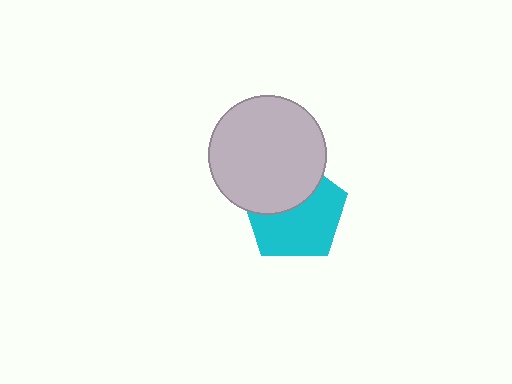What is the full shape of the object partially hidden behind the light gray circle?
The partially hidden object is a cyan pentagon.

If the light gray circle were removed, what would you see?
You would see the complete cyan pentagon.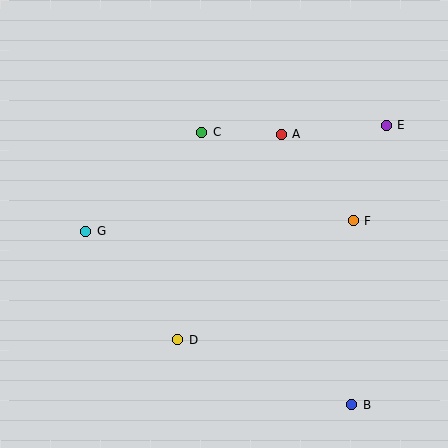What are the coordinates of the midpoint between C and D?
The midpoint between C and D is at (190, 236).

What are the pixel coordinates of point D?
Point D is at (178, 340).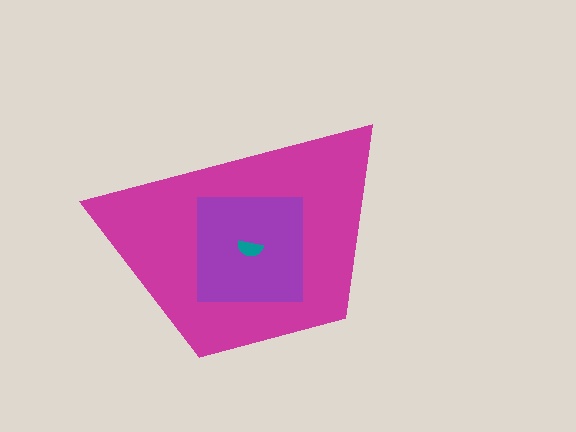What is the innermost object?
The teal semicircle.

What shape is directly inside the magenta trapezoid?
The purple square.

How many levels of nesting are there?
3.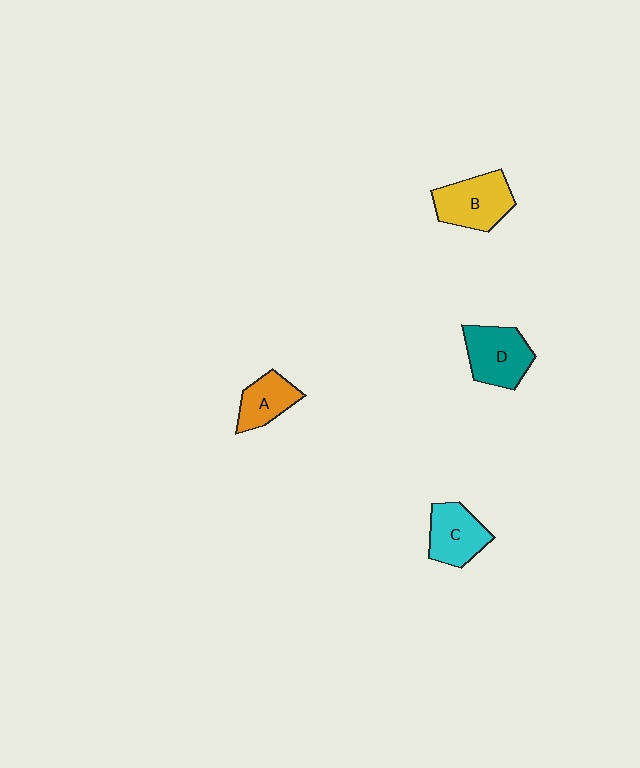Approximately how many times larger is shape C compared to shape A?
Approximately 1.2 times.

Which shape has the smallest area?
Shape A (orange).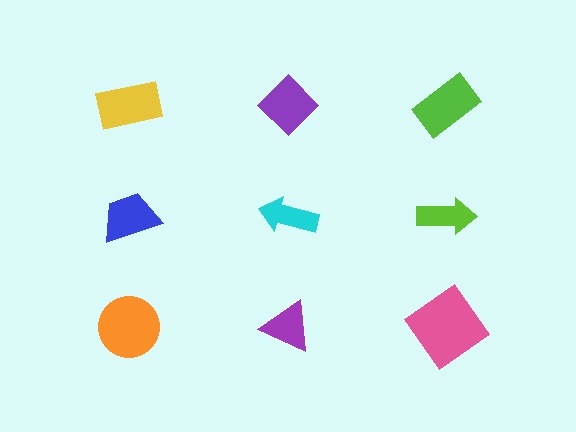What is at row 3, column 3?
A pink diamond.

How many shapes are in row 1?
3 shapes.